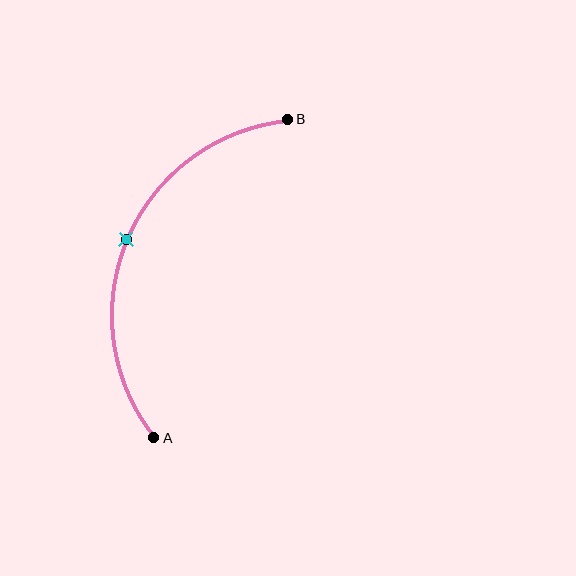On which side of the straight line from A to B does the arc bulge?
The arc bulges to the left of the straight line connecting A and B.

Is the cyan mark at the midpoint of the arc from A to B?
Yes. The cyan mark lies on the arc at equal arc-length from both A and B — it is the arc midpoint.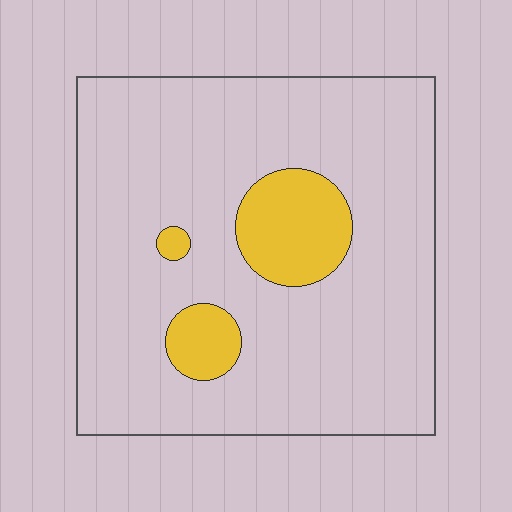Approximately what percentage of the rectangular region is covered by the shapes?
Approximately 15%.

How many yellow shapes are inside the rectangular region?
3.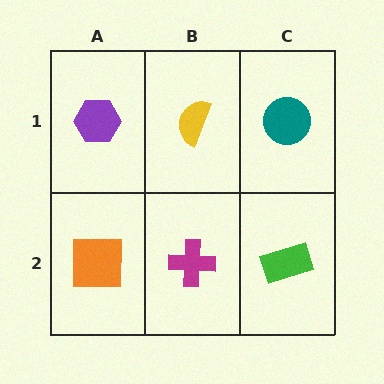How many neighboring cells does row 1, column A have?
2.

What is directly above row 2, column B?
A yellow semicircle.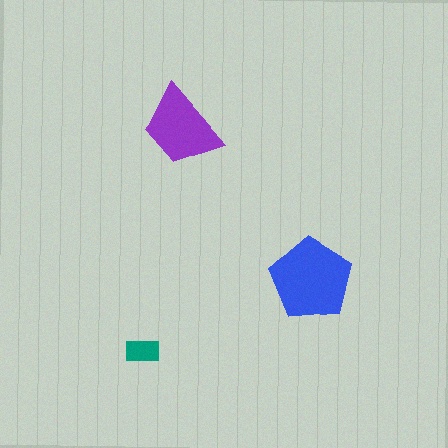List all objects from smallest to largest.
The teal rectangle, the purple trapezoid, the blue pentagon.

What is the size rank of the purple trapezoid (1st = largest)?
2nd.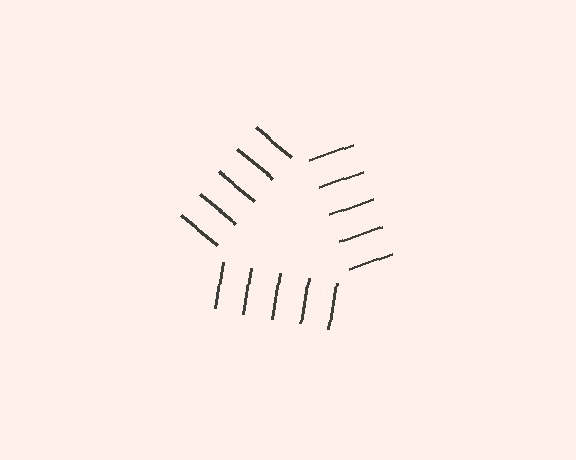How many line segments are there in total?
15 — 5 along each of the 3 edges.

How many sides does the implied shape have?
3 sides — the line-ends trace a triangle.